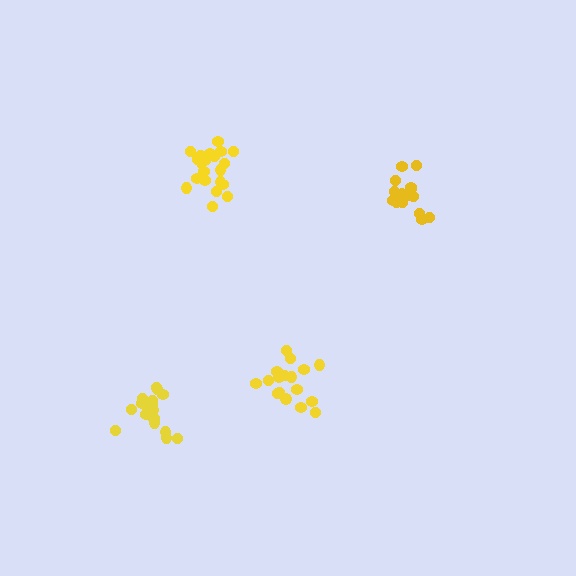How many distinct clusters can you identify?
There are 4 distinct clusters.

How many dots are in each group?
Group 1: 16 dots, Group 2: 18 dots, Group 3: 21 dots, Group 4: 19 dots (74 total).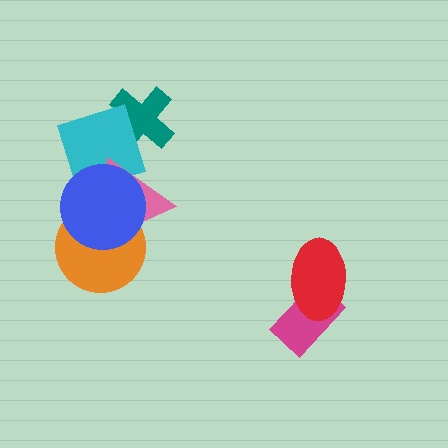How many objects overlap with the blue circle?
3 objects overlap with the blue circle.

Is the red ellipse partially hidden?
No, no other shape covers it.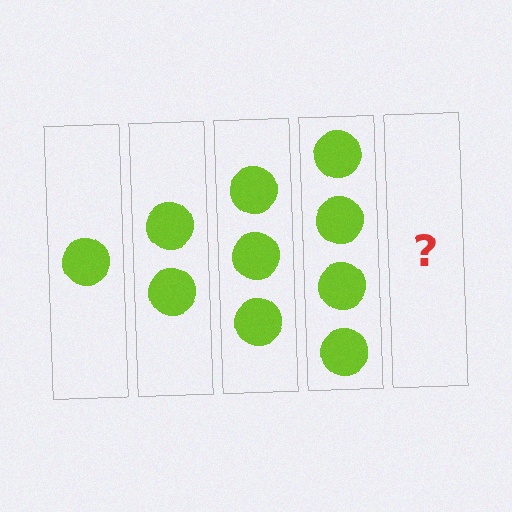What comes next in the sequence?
The next element should be 5 circles.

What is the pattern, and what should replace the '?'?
The pattern is that each step adds one more circle. The '?' should be 5 circles.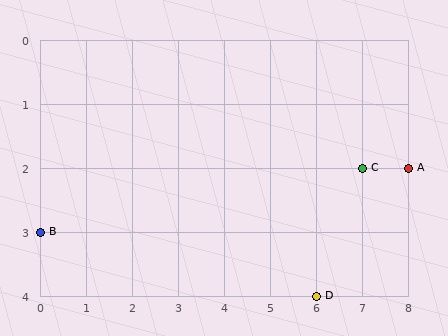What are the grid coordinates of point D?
Point D is at grid coordinates (6, 4).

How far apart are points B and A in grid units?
Points B and A are 8 columns and 1 row apart (about 8.1 grid units diagonally).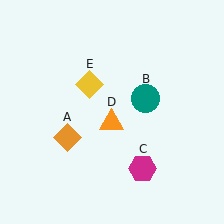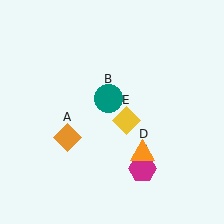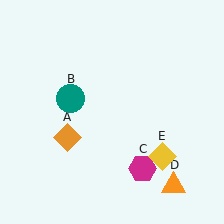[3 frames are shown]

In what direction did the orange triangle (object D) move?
The orange triangle (object D) moved down and to the right.